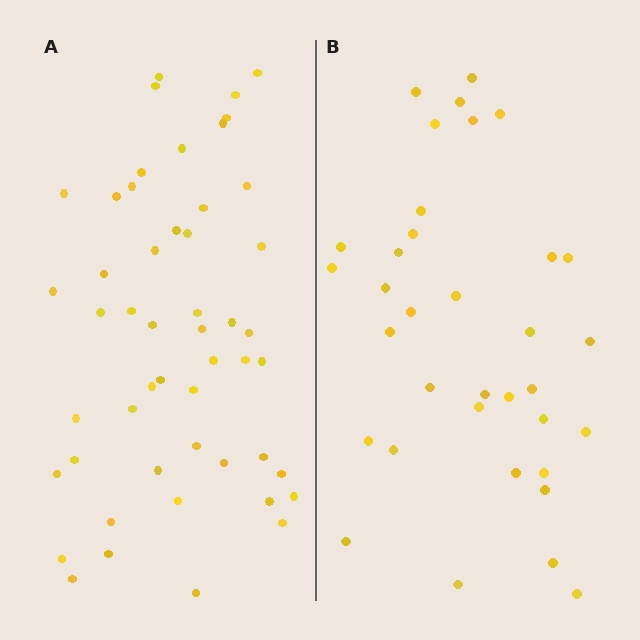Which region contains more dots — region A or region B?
Region A (the left region) has more dots.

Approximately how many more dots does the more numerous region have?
Region A has approximately 15 more dots than region B.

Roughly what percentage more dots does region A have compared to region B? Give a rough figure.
About 45% more.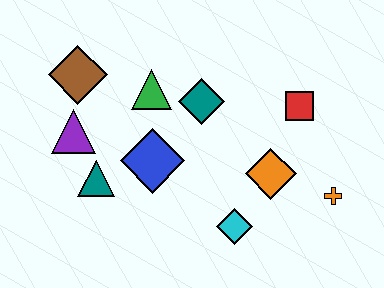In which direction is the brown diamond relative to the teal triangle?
The brown diamond is above the teal triangle.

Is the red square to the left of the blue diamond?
No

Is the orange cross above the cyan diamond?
Yes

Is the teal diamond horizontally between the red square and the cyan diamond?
No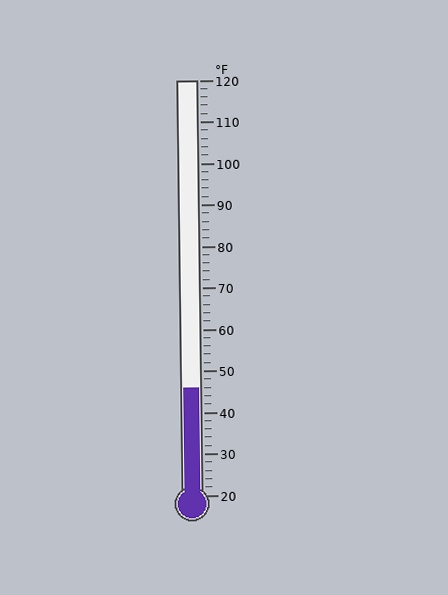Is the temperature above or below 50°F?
The temperature is below 50°F.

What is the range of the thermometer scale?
The thermometer scale ranges from 20°F to 120°F.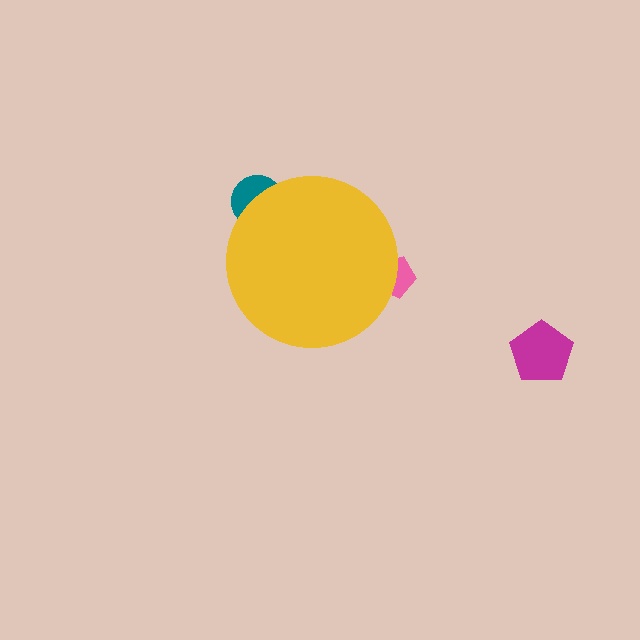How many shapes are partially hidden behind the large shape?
2 shapes are partially hidden.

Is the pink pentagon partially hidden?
Yes, the pink pentagon is partially hidden behind the yellow circle.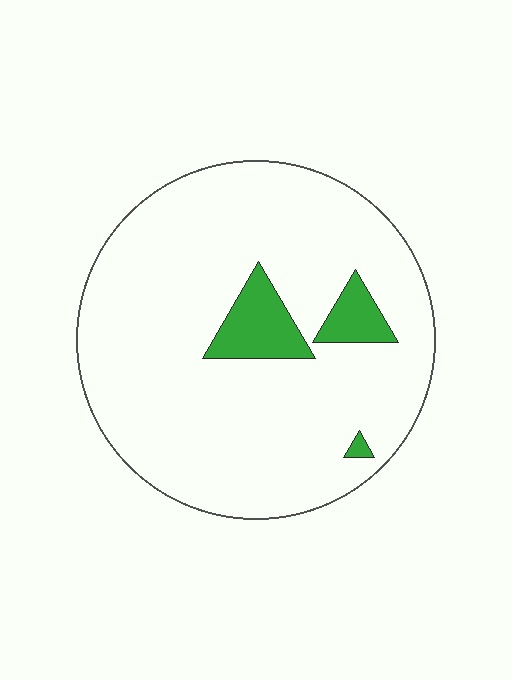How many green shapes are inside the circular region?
3.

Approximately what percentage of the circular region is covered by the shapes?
Approximately 10%.